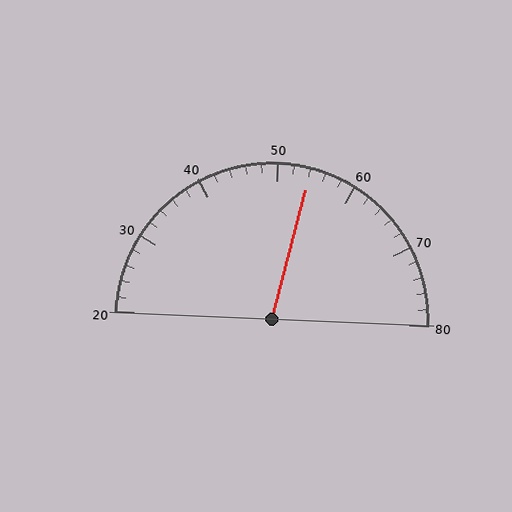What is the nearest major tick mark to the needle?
The nearest major tick mark is 50.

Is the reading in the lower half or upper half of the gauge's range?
The reading is in the upper half of the range (20 to 80).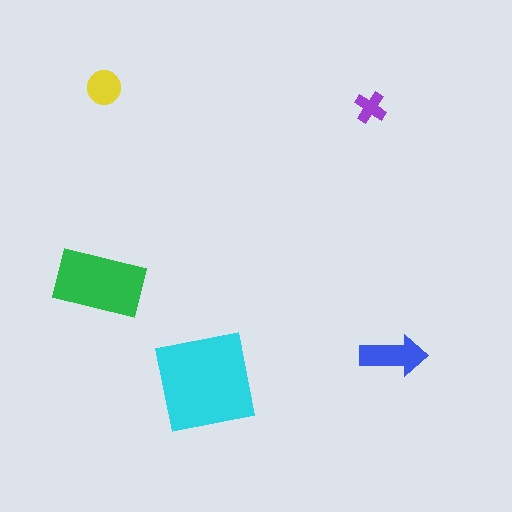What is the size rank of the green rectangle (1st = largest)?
2nd.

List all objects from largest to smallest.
The cyan square, the green rectangle, the blue arrow, the yellow circle, the purple cross.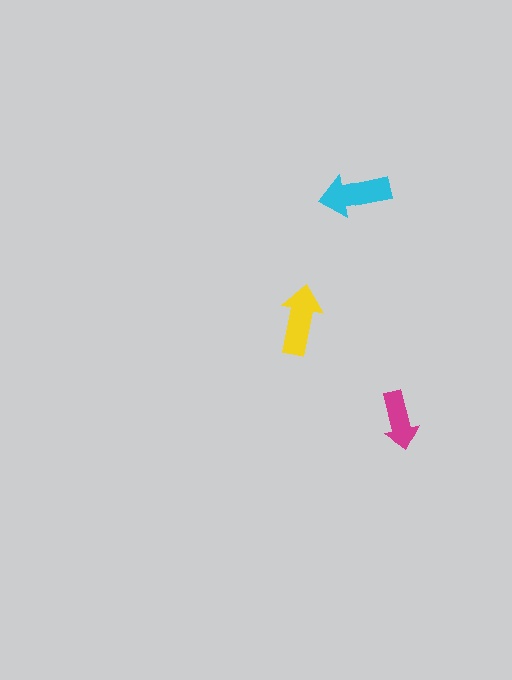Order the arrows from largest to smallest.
the cyan one, the yellow one, the magenta one.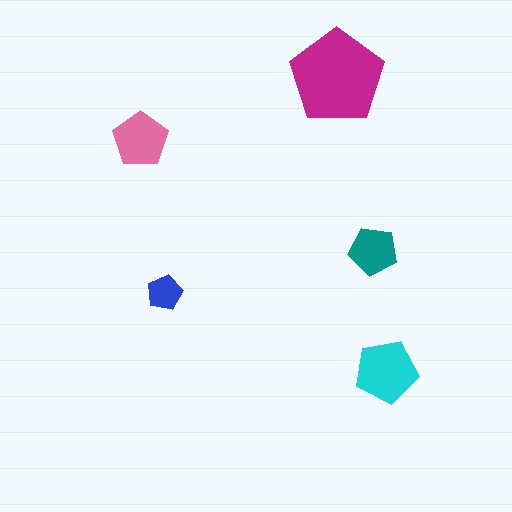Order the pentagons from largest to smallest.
the magenta one, the cyan one, the pink one, the teal one, the blue one.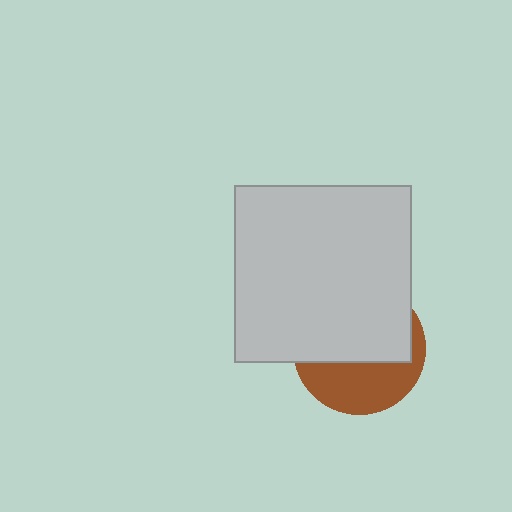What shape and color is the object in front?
The object in front is a light gray square.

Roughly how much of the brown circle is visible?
A small part of it is visible (roughly 40%).